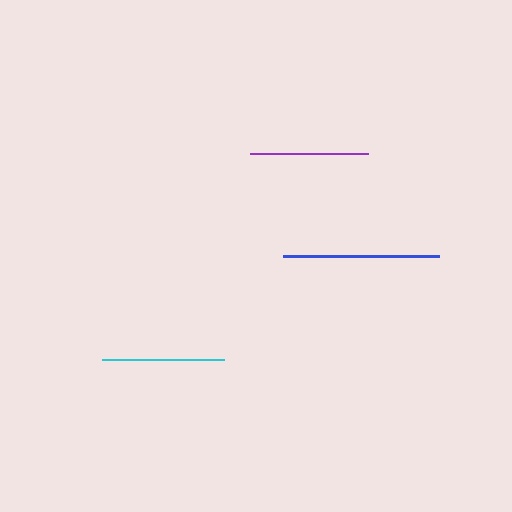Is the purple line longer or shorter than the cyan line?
The cyan line is longer than the purple line.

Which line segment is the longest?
The blue line is the longest at approximately 156 pixels.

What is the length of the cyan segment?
The cyan segment is approximately 122 pixels long.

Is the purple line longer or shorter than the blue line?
The blue line is longer than the purple line.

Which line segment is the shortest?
The purple line is the shortest at approximately 119 pixels.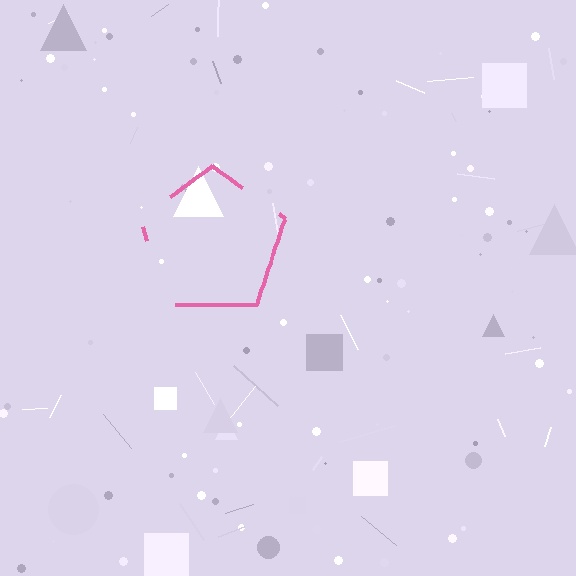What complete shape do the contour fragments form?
The contour fragments form a pentagon.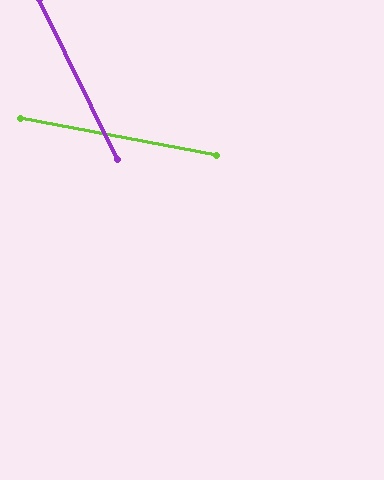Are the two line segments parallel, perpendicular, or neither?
Neither parallel nor perpendicular — they differ by about 53°.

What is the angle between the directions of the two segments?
Approximately 53 degrees.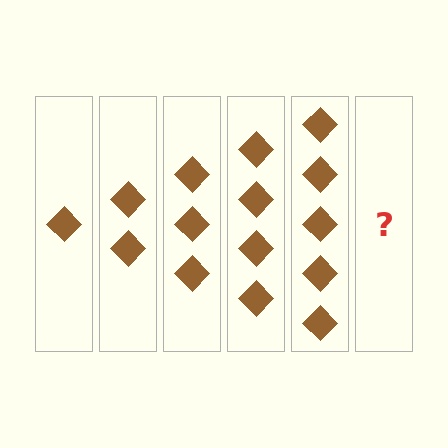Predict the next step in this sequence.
The next step is 6 diamonds.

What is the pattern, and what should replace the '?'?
The pattern is that each step adds one more diamond. The '?' should be 6 diamonds.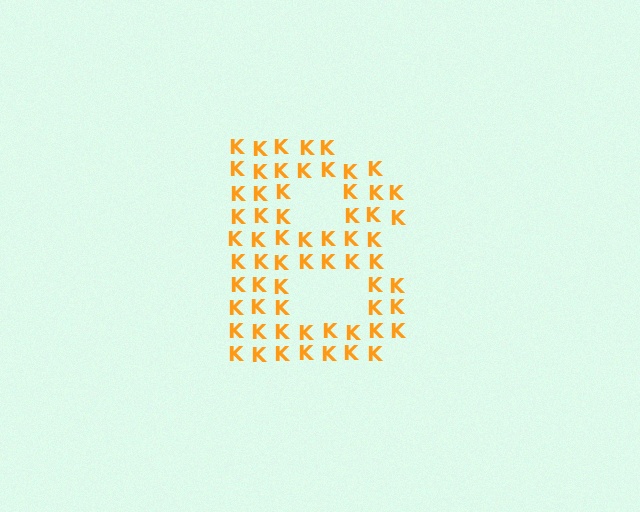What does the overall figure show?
The overall figure shows the letter B.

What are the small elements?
The small elements are letter K's.